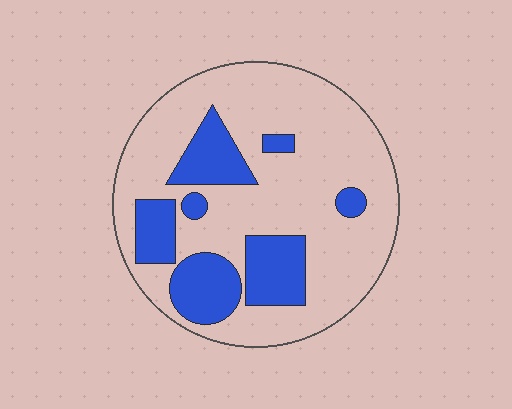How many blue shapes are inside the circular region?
7.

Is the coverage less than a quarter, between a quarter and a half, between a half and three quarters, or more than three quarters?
Between a quarter and a half.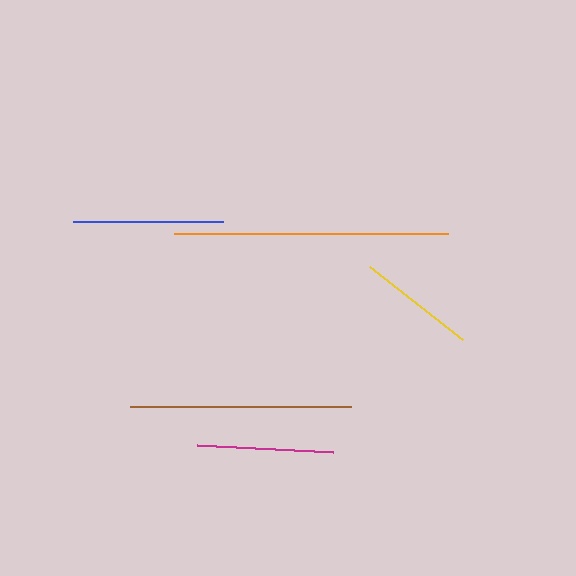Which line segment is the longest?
The orange line is the longest at approximately 274 pixels.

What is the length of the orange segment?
The orange segment is approximately 274 pixels long.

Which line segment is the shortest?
The yellow line is the shortest at approximately 118 pixels.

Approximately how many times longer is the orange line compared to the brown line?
The orange line is approximately 1.2 times the length of the brown line.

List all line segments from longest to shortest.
From longest to shortest: orange, brown, blue, magenta, yellow.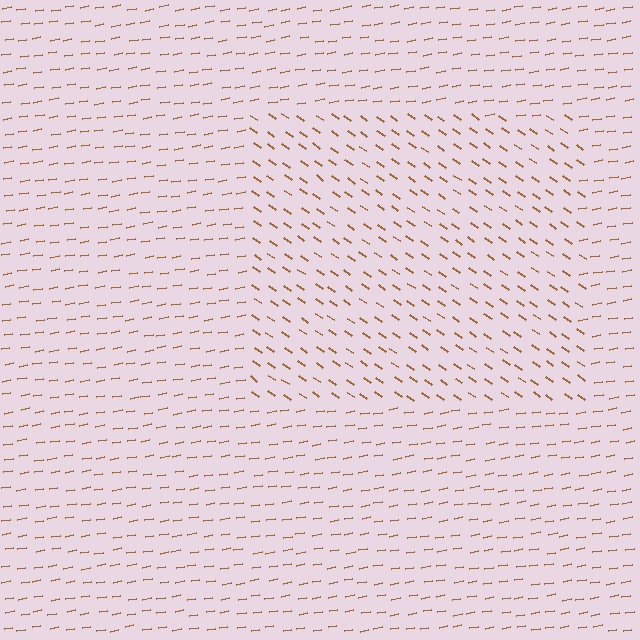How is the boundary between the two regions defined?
The boundary is defined purely by a change in line orientation (approximately 45 degrees difference). All lines are the same color and thickness.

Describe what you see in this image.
The image is filled with small brown line segments. A rectangle region in the image has lines oriented differently from the surrounding lines, creating a visible texture boundary.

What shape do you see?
I see a rectangle.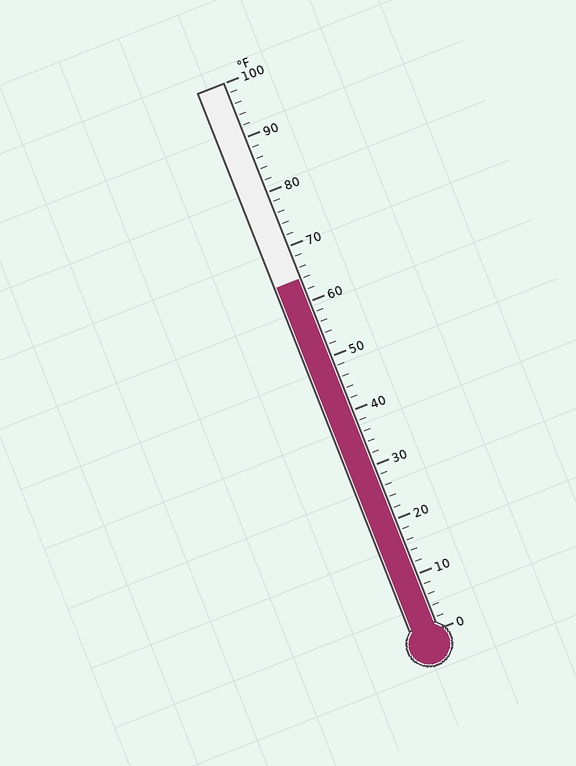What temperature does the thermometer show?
The thermometer shows approximately 64°F.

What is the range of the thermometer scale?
The thermometer scale ranges from 0°F to 100°F.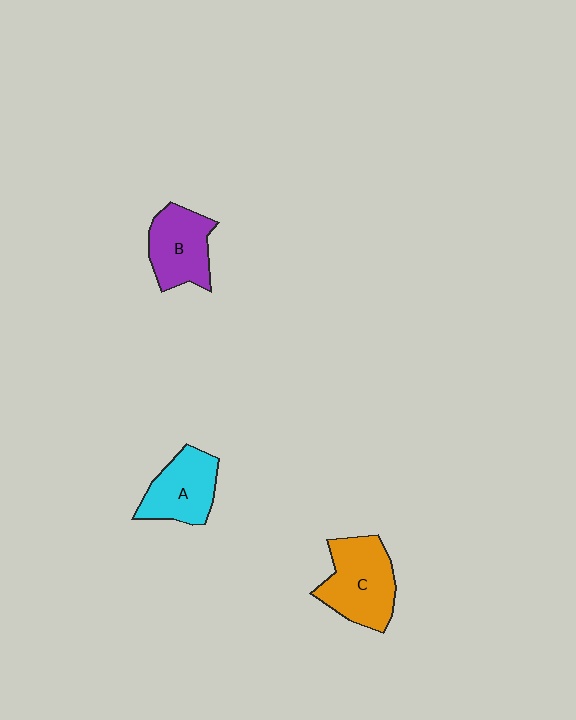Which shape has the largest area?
Shape C (orange).